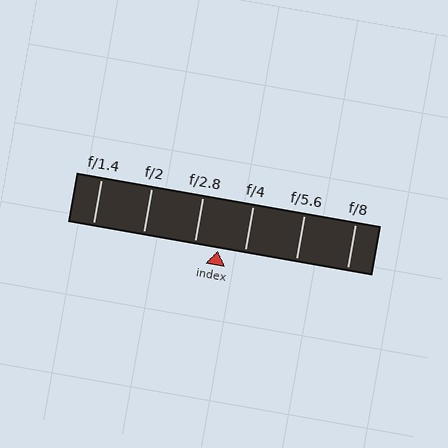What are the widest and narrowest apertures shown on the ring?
The widest aperture shown is f/1.4 and the narrowest is f/8.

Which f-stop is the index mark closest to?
The index mark is closest to f/2.8.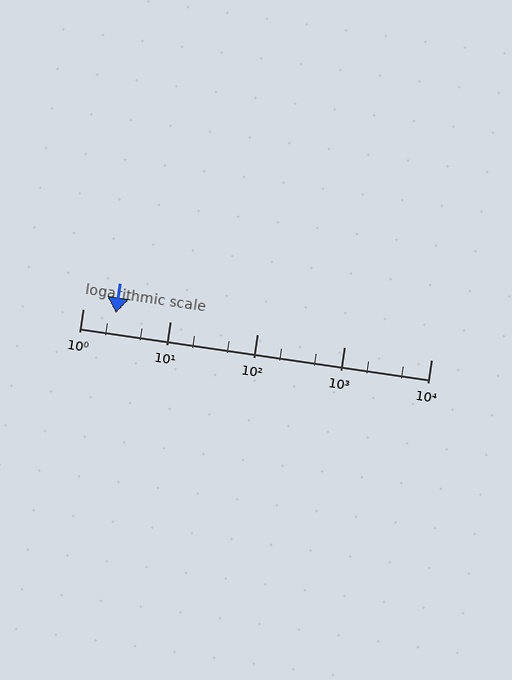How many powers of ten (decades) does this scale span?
The scale spans 4 decades, from 1 to 10000.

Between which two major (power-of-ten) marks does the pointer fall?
The pointer is between 1 and 10.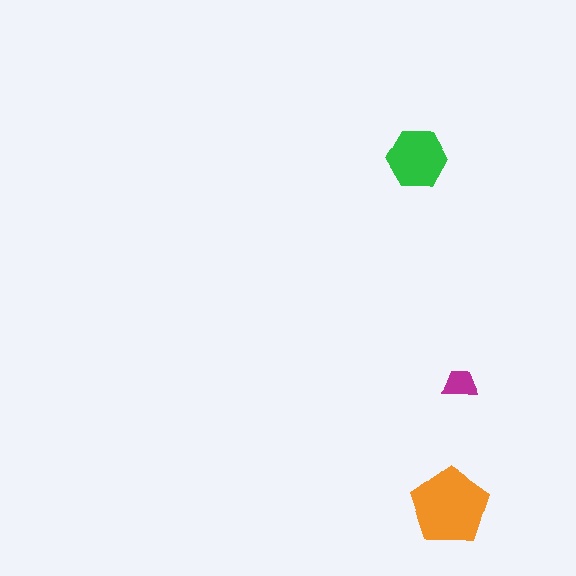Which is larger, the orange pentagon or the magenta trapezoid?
The orange pentagon.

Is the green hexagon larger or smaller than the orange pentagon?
Smaller.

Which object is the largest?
The orange pentagon.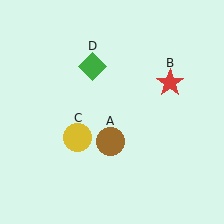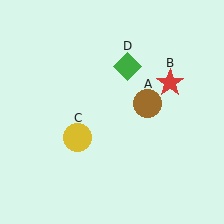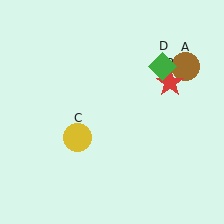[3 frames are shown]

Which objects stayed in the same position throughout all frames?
Red star (object B) and yellow circle (object C) remained stationary.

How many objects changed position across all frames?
2 objects changed position: brown circle (object A), green diamond (object D).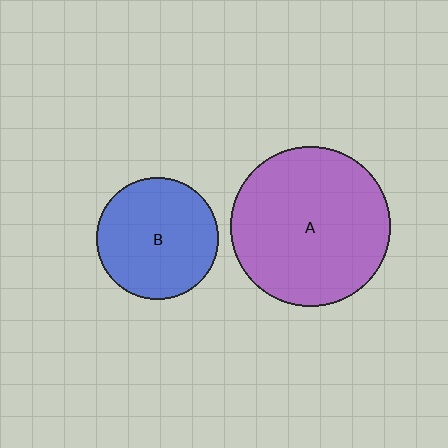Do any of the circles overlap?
No, none of the circles overlap.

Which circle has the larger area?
Circle A (purple).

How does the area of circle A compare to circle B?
Approximately 1.7 times.